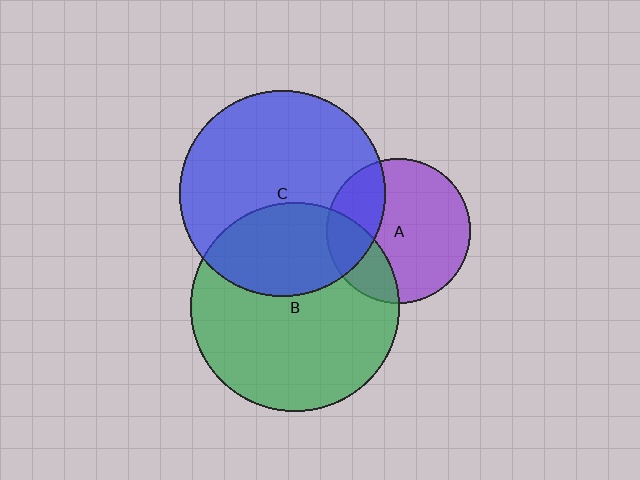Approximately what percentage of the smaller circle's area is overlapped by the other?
Approximately 25%.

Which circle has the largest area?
Circle B (green).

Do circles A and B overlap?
Yes.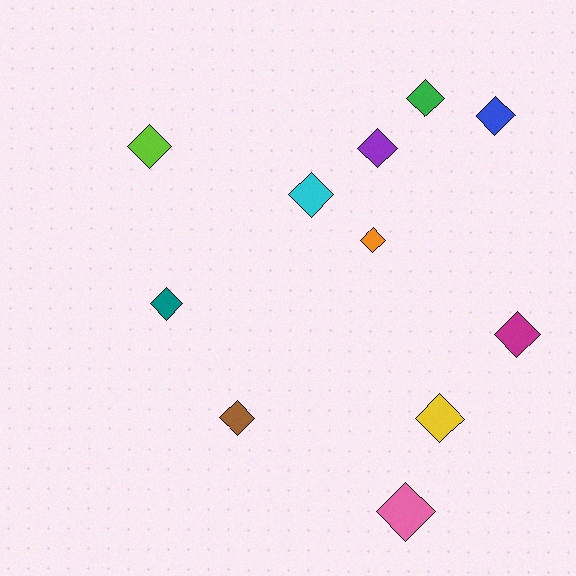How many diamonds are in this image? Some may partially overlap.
There are 11 diamonds.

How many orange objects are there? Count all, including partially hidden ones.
There is 1 orange object.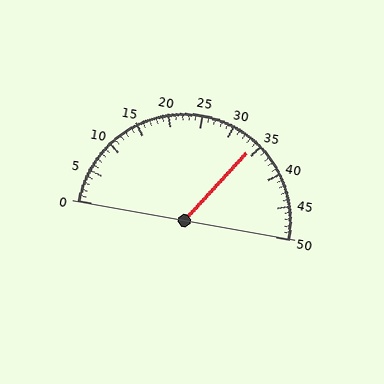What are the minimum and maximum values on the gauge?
The gauge ranges from 0 to 50.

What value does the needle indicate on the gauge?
The needle indicates approximately 34.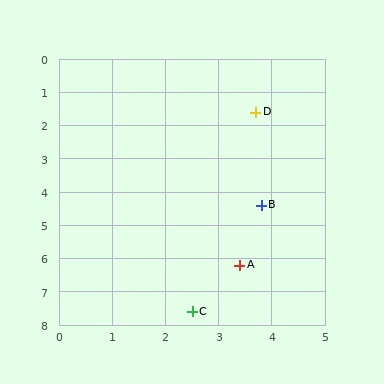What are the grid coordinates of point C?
Point C is at approximately (2.5, 7.6).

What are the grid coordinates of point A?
Point A is at approximately (3.4, 6.2).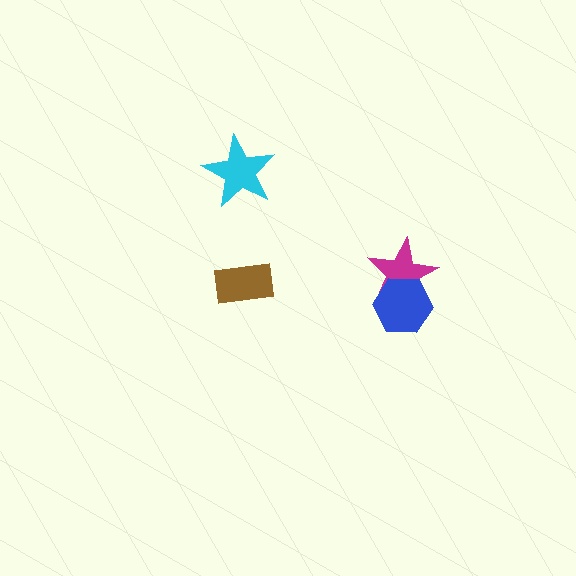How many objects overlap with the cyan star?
0 objects overlap with the cyan star.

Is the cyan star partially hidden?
No, no other shape covers it.